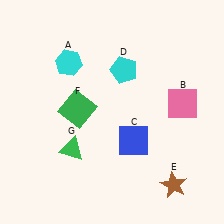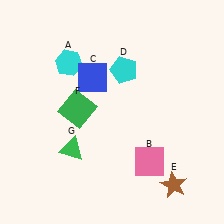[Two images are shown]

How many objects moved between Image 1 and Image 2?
2 objects moved between the two images.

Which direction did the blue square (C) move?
The blue square (C) moved up.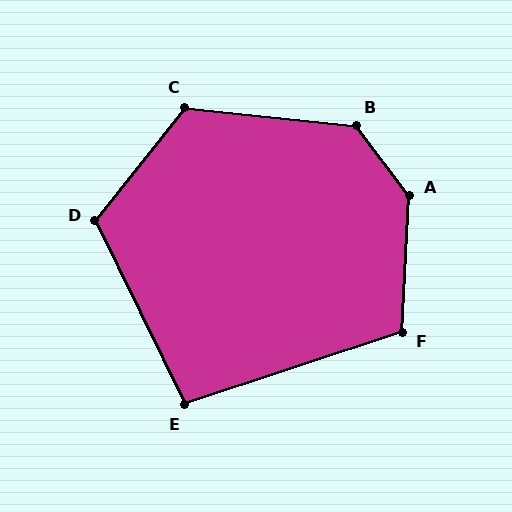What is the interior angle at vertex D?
Approximately 116 degrees (obtuse).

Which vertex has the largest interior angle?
A, at approximately 140 degrees.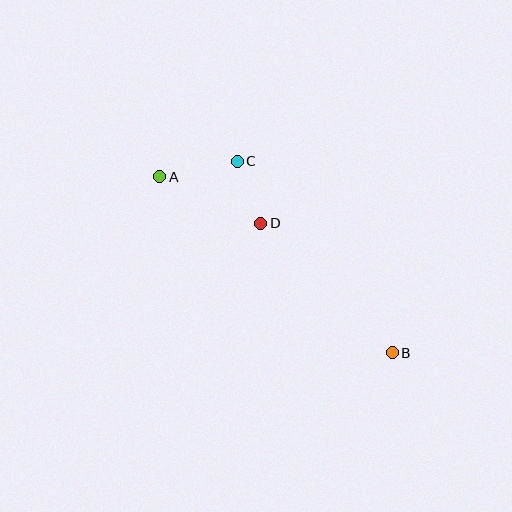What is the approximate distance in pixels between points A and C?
The distance between A and C is approximately 79 pixels.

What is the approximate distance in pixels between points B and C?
The distance between B and C is approximately 246 pixels.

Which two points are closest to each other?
Points C and D are closest to each other.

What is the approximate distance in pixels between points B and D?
The distance between B and D is approximately 185 pixels.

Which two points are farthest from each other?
Points A and B are farthest from each other.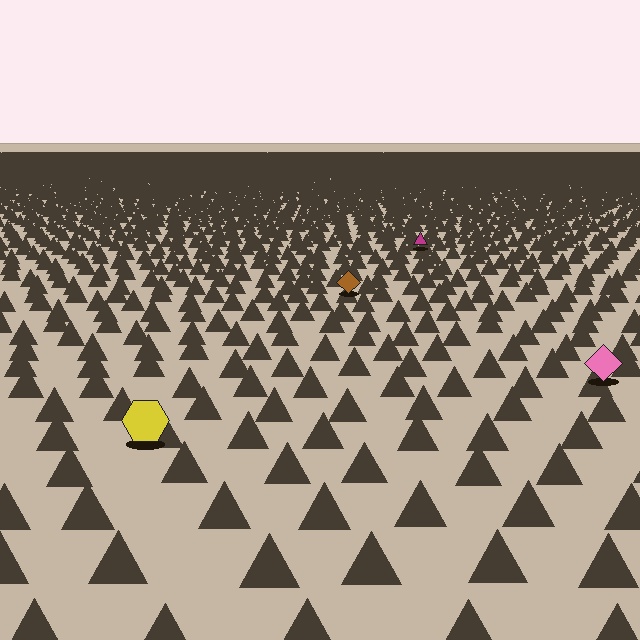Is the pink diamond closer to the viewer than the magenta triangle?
Yes. The pink diamond is closer — you can tell from the texture gradient: the ground texture is coarser near it.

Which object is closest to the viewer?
The yellow hexagon is closest. The texture marks near it are larger and more spread out.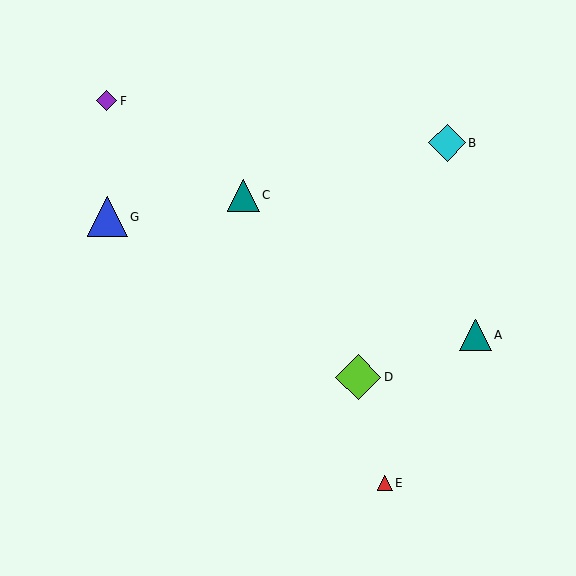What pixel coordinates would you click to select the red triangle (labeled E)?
Click at (385, 483) to select the red triangle E.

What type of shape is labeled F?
Shape F is a purple diamond.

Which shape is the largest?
The lime diamond (labeled D) is the largest.